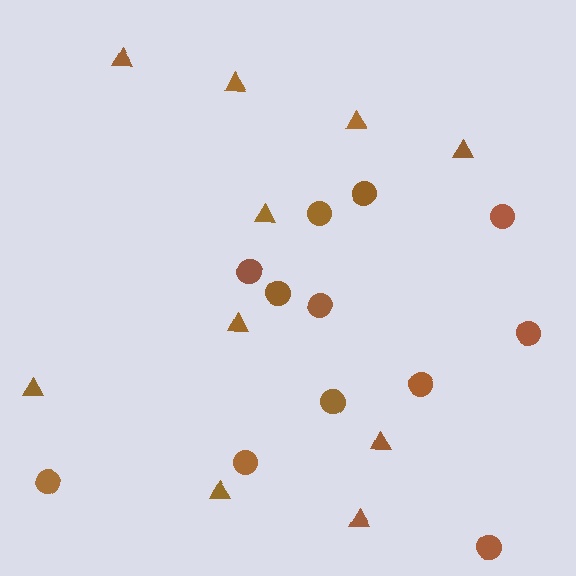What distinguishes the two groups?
There are 2 groups: one group of triangles (10) and one group of circles (12).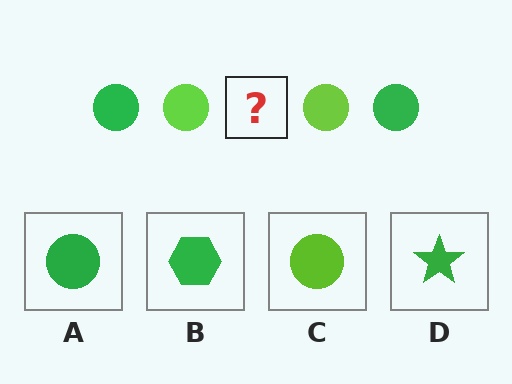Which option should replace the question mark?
Option A.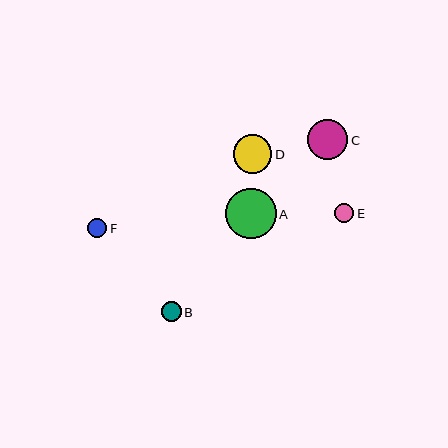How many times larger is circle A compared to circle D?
Circle A is approximately 1.3 times the size of circle D.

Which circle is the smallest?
Circle F is the smallest with a size of approximately 19 pixels.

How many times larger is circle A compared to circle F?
Circle A is approximately 2.7 times the size of circle F.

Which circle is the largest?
Circle A is the largest with a size of approximately 50 pixels.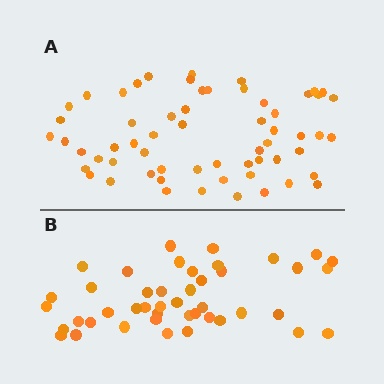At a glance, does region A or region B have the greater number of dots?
Region A (the top region) has more dots.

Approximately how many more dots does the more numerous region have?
Region A has approximately 15 more dots than region B.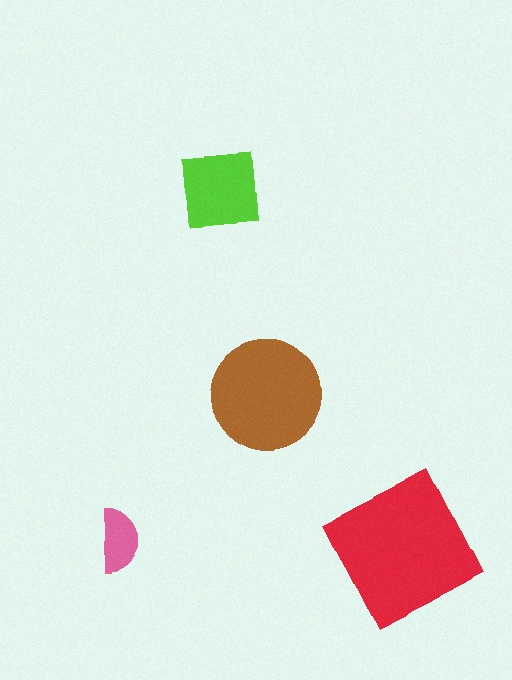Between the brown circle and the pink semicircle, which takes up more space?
The brown circle.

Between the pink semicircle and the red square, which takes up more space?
The red square.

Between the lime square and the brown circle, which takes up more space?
The brown circle.